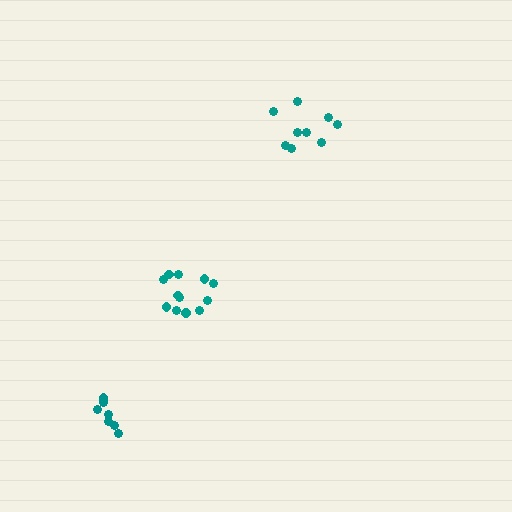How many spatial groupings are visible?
There are 3 spatial groupings.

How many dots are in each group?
Group 1: 9 dots, Group 2: 8 dots, Group 3: 12 dots (29 total).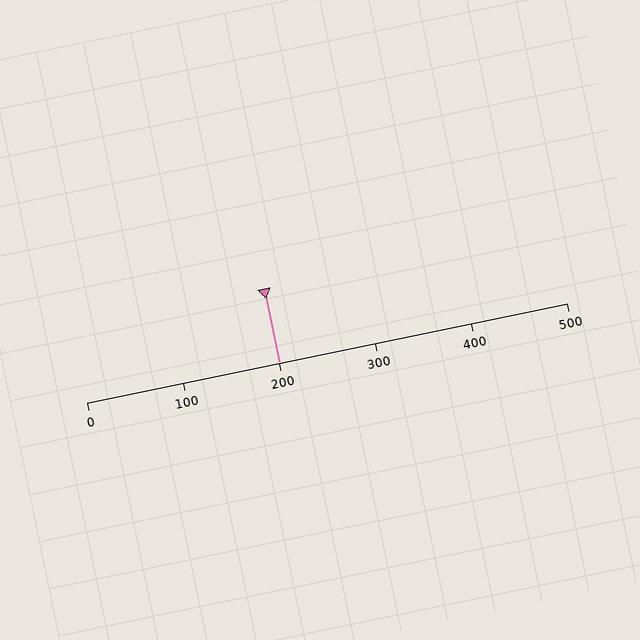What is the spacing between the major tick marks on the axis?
The major ticks are spaced 100 apart.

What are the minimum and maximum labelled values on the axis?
The axis runs from 0 to 500.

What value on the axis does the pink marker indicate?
The marker indicates approximately 200.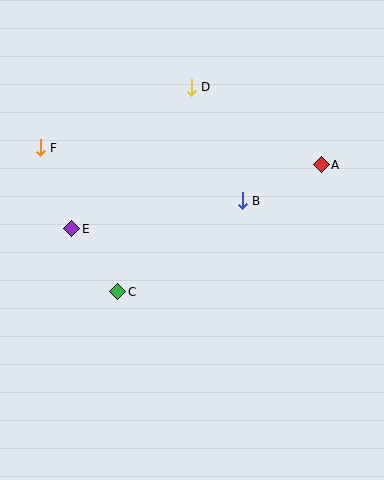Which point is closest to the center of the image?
Point B at (242, 201) is closest to the center.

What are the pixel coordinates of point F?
Point F is at (40, 148).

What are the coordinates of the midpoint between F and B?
The midpoint between F and B is at (141, 174).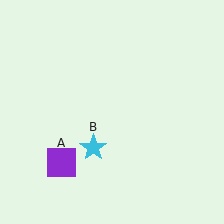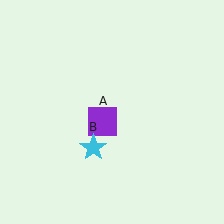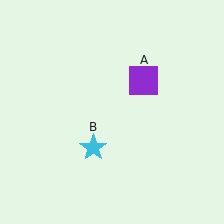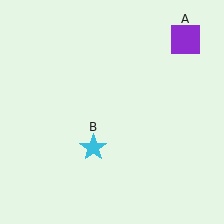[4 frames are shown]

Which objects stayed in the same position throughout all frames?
Cyan star (object B) remained stationary.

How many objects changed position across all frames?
1 object changed position: purple square (object A).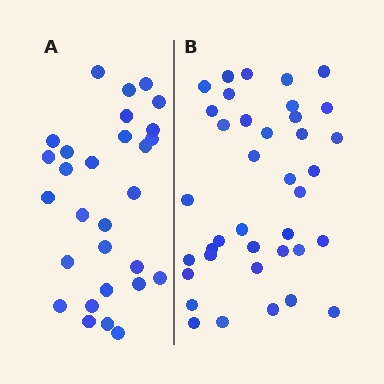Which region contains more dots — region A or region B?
Region B (the right region) has more dots.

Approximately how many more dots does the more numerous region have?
Region B has roughly 8 or so more dots than region A.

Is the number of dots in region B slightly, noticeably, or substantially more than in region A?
Region B has noticeably more, but not dramatically so. The ratio is roughly 1.3 to 1.